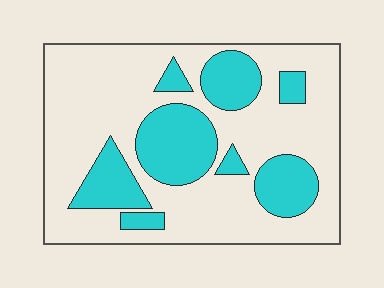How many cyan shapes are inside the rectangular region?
8.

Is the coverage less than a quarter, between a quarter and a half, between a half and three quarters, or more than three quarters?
Between a quarter and a half.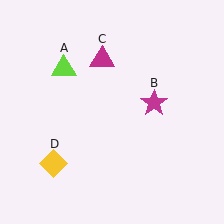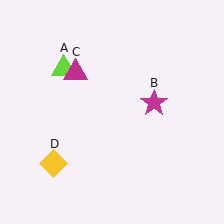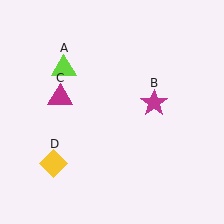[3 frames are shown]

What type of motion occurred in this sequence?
The magenta triangle (object C) rotated counterclockwise around the center of the scene.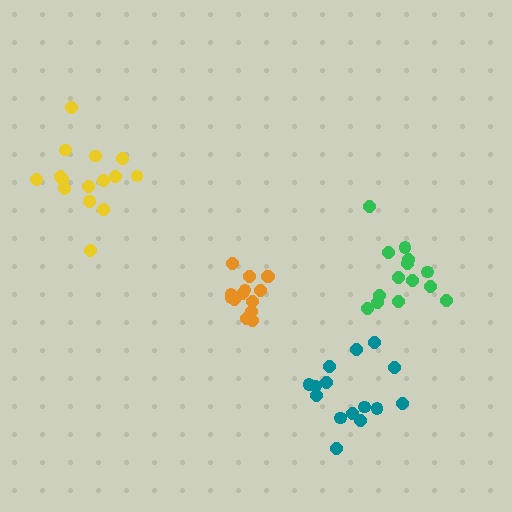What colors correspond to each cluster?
The clusters are colored: orange, green, teal, yellow.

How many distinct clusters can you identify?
There are 4 distinct clusters.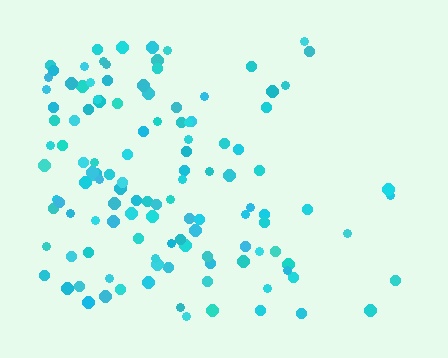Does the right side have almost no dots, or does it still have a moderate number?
Still a moderate number, just noticeably fewer than the left.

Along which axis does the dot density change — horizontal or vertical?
Horizontal.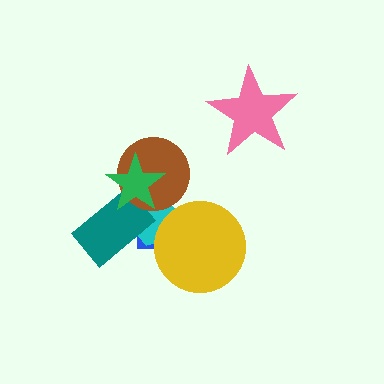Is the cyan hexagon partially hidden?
Yes, it is partially covered by another shape.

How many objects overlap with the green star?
3 objects overlap with the green star.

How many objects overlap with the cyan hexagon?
5 objects overlap with the cyan hexagon.